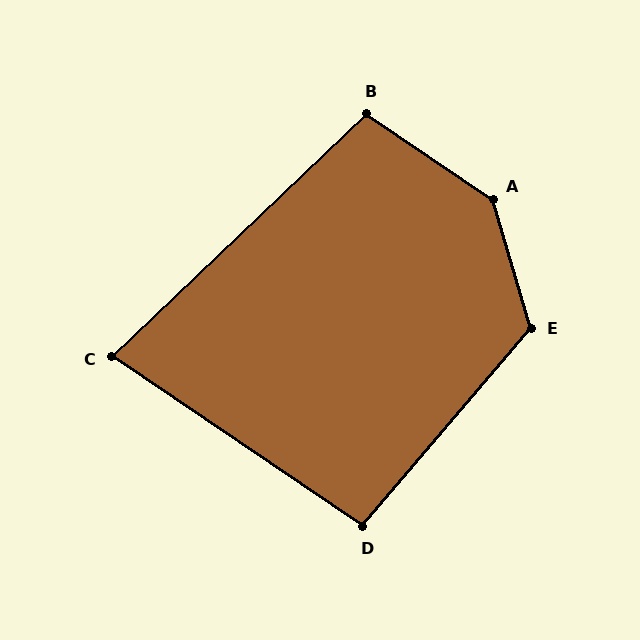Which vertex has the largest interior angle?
A, at approximately 140 degrees.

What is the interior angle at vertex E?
Approximately 123 degrees (obtuse).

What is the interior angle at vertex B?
Approximately 102 degrees (obtuse).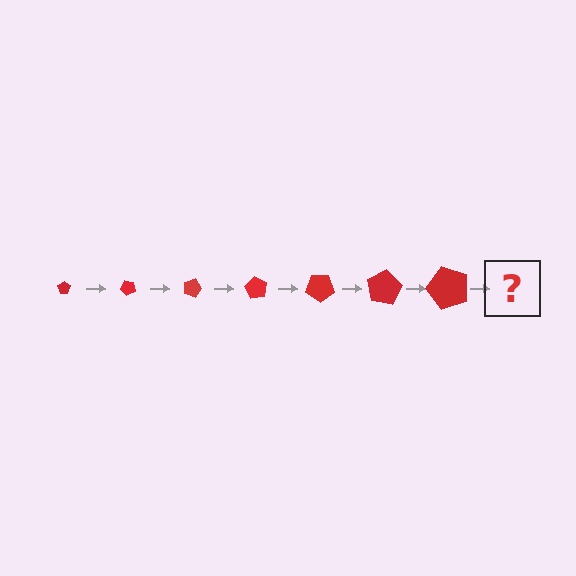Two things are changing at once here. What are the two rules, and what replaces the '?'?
The two rules are that the pentagon grows larger each step and it rotates 45 degrees each step. The '?' should be a pentagon, larger than the previous one and rotated 315 degrees from the start.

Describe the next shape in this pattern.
It should be a pentagon, larger than the previous one and rotated 315 degrees from the start.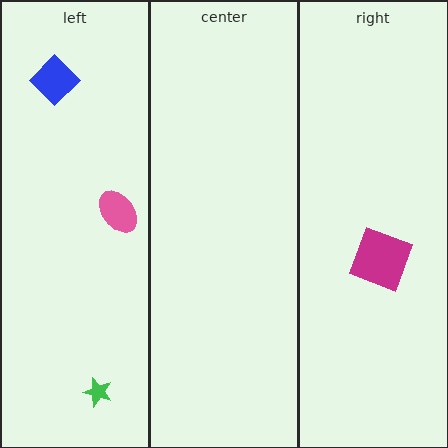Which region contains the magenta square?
The right region.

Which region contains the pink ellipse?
The left region.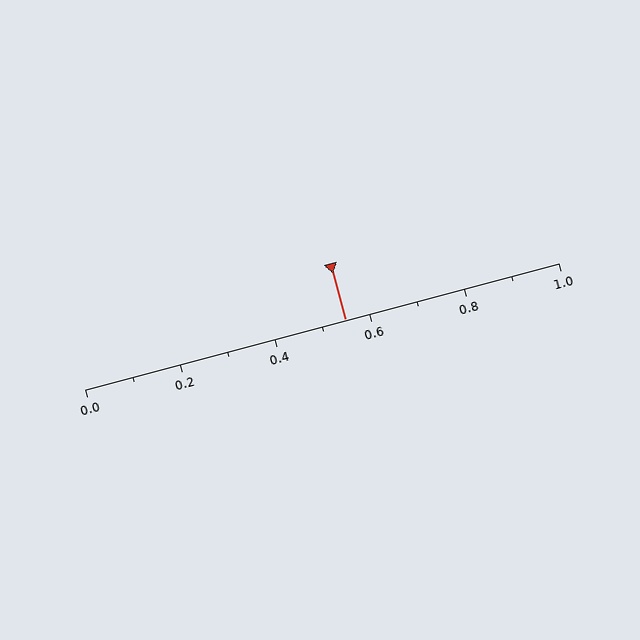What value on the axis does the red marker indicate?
The marker indicates approximately 0.55.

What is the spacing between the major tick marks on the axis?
The major ticks are spaced 0.2 apart.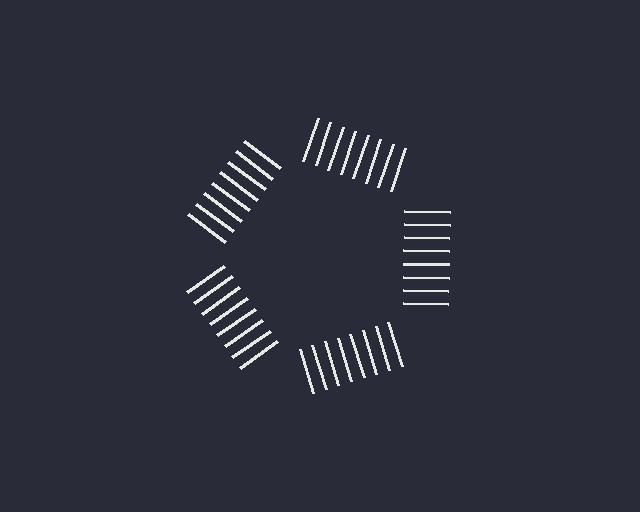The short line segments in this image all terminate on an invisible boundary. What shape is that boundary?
An illusory pentagon — the line segments terminate on its edges but no continuous stroke is drawn.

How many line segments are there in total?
40 — 8 along each of the 5 edges.